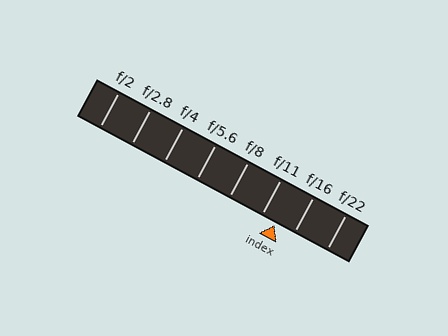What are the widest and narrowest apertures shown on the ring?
The widest aperture shown is f/2 and the narrowest is f/22.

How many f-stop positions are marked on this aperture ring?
There are 8 f-stop positions marked.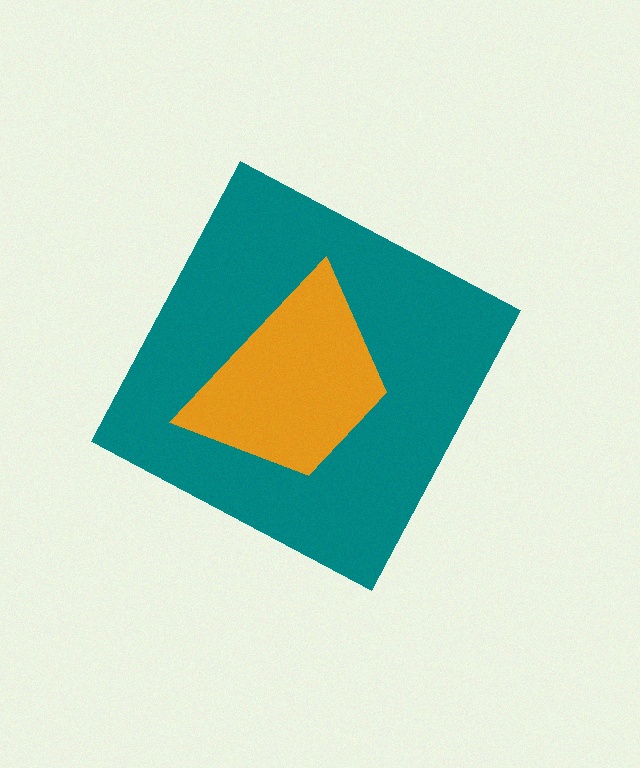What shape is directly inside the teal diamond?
The orange trapezoid.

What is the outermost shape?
The teal diamond.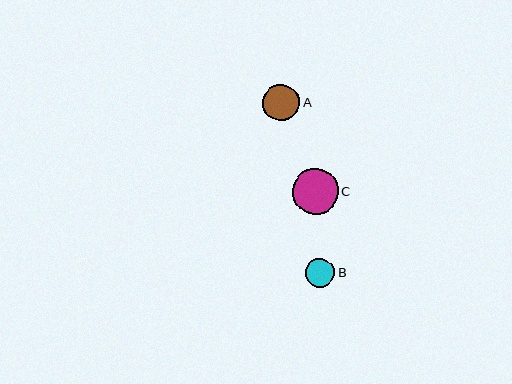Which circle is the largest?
Circle C is the largest with a size of approximately 46 pixels.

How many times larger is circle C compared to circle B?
Circle C is approximately 1.6 times the size of circle B.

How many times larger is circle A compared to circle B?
Circle A is approximately 1.3 times the size of circle B.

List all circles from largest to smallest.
From largest to smallest: C, A, B.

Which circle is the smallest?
Circle B is the smallest with a size of approximately 29 pixels.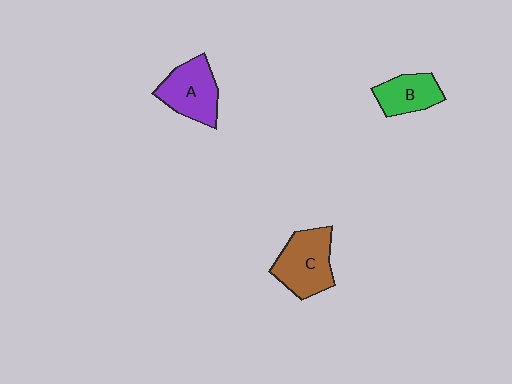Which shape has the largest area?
Shape C (brown).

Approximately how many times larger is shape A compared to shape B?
Approximately 1.3 times.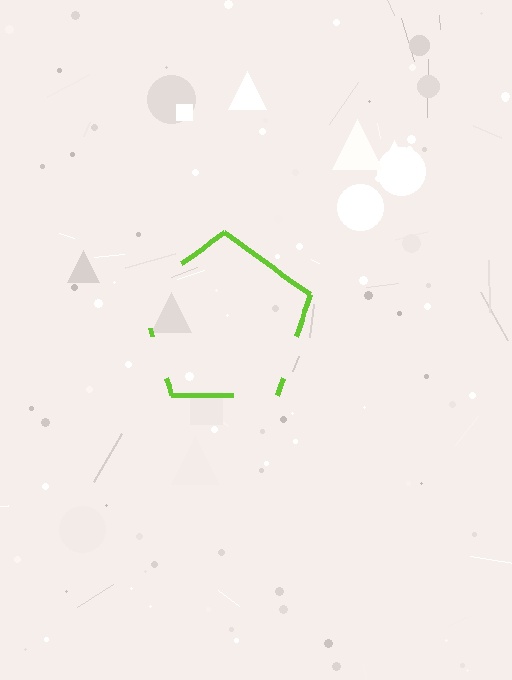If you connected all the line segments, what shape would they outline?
They would outline a pentagon.